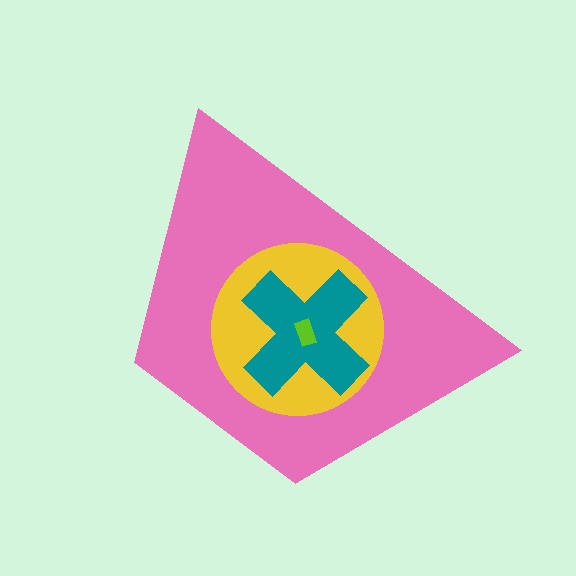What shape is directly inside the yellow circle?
The teal cross.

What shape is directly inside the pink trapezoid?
The yellow circle.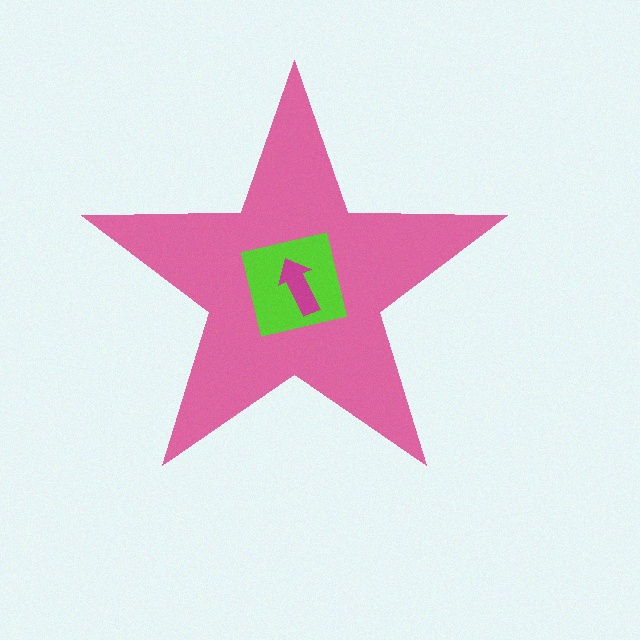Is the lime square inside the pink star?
Yes.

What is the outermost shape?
The pink star.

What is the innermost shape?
The magenta arrow.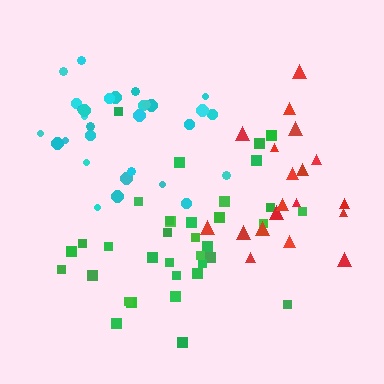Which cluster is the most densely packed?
Cyan.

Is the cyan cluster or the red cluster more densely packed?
Cyan.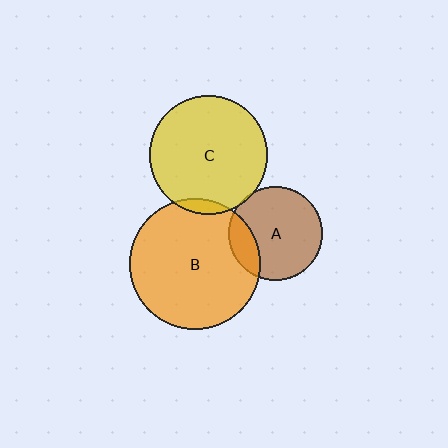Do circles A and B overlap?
Yes.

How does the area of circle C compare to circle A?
Approximately 1.6 times.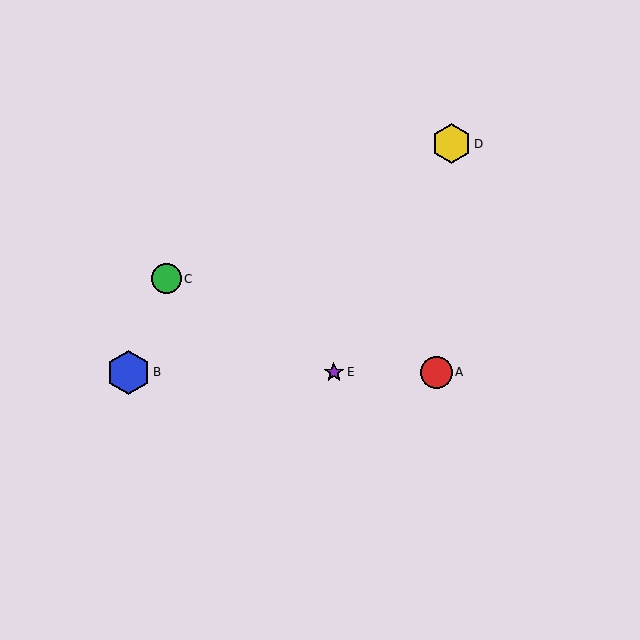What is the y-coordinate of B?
Object B is at y≈372.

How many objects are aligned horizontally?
3 objects (A, B, E) are aligned horizontally.